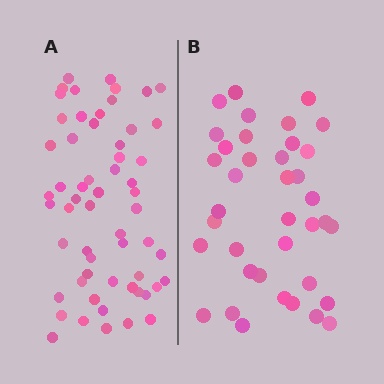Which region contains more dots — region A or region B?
Region A (the left region) has more dots.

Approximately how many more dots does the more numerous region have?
Region A has approximately 20 more dots than region B.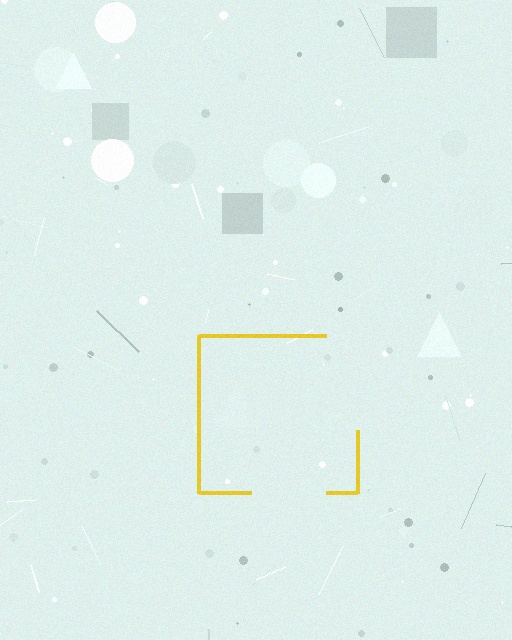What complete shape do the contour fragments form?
The contour fragments form a square.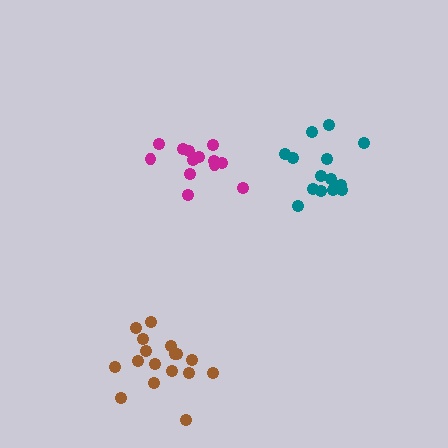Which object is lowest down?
The brown cluster is bottommost.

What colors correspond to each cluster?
The clusters are colored: teal, brown, magenta.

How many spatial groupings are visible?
There are 3 spatial groupings.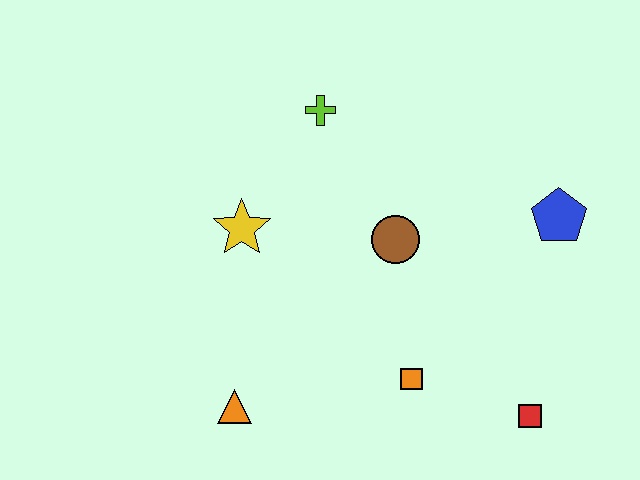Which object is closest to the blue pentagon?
The brown circle is closest to the blue pentagon.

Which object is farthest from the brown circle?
The orange triangle is farthest from the brown circle.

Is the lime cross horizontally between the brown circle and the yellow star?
Yes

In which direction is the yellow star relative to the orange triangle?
The yellow star is above the orange triangle.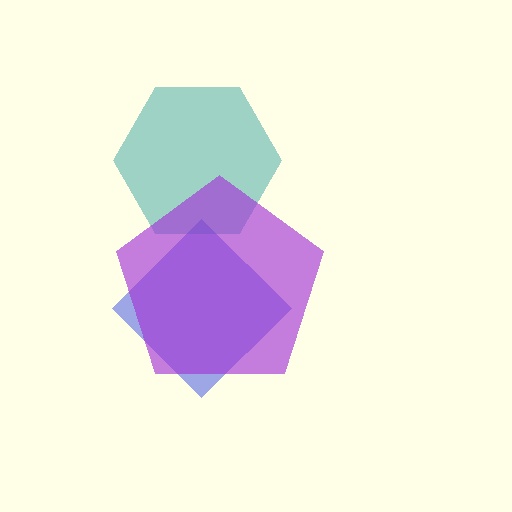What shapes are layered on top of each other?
The layered shapes are: a blue diamond, a teal hexagon, a purple pentagon.